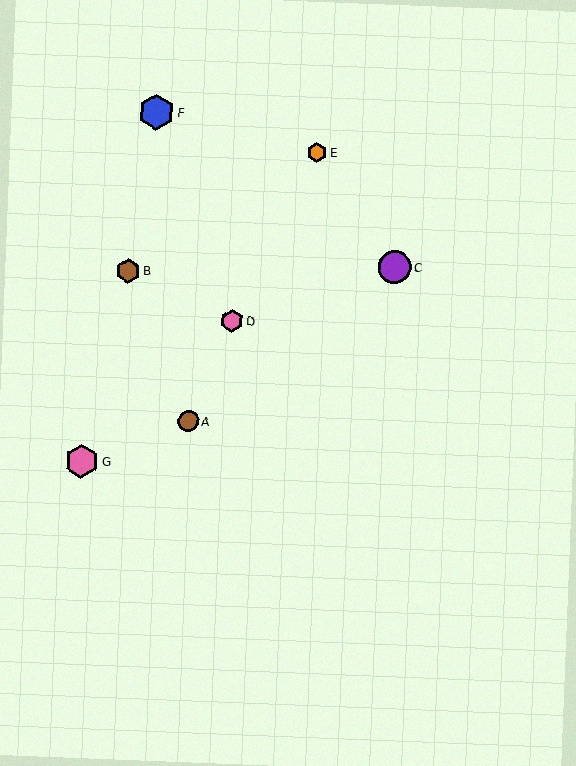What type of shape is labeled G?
Shape G is a pink hexagon.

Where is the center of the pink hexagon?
The center of the pink hexagon is at (232, 321).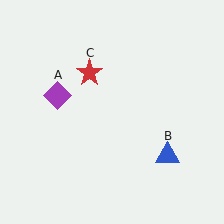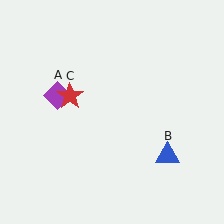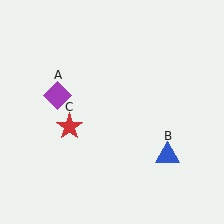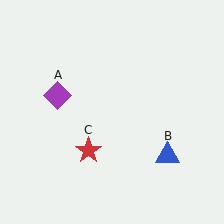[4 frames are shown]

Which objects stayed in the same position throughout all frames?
Purple diamond (object A) and blue triangle (object B) remained stationary.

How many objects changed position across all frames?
1 object changed position: red star (object C).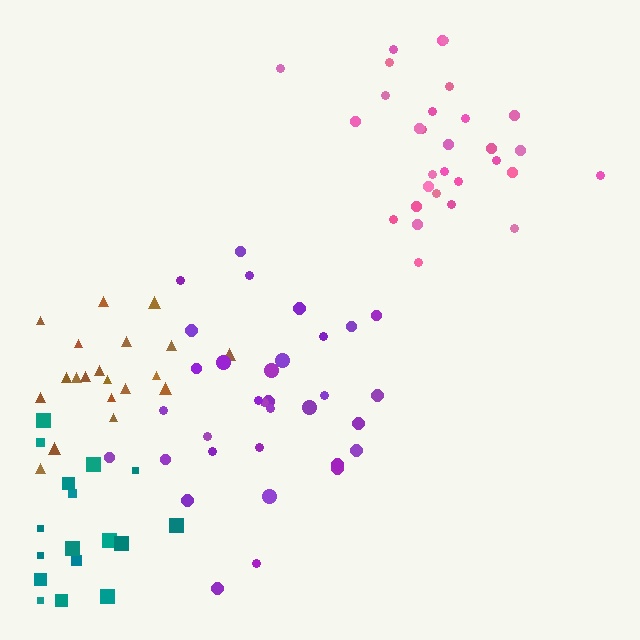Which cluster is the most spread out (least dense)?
Teal.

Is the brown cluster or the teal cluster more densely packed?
Brown.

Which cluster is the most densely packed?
Brown.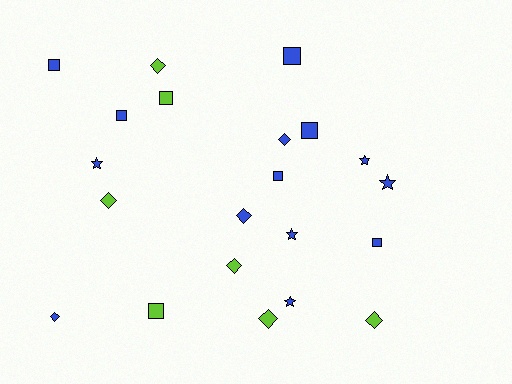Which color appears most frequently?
Blue, with 14 objects.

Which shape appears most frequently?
Square, with 8 objects.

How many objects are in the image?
There are 21 objects.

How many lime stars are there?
There are no lime stars.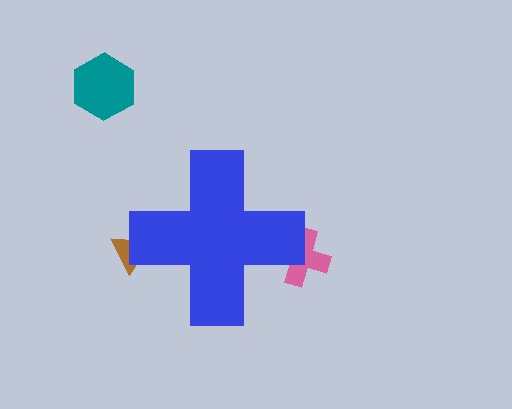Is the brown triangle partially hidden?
Yes, the brown triangle is partially hidden behind the blue cross.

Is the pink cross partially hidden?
Yes, the pink cross is partially hidden behind the blue cross.